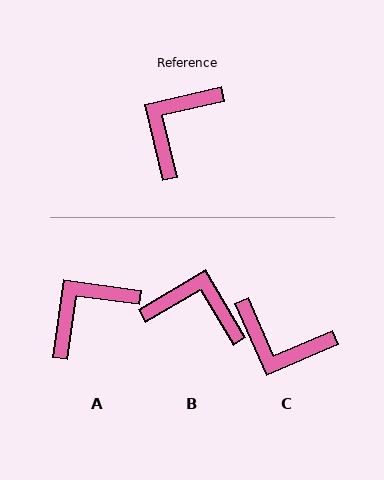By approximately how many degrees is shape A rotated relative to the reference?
Approximately 21 degrees clockwise.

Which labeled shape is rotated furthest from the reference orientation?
C, about 101 degrees away.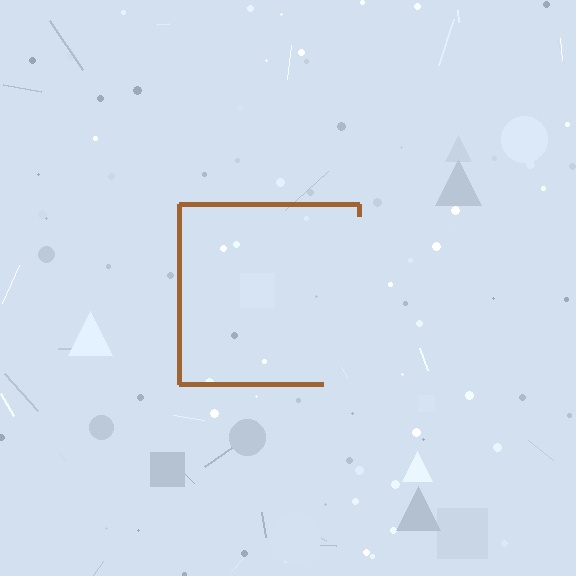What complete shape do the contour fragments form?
The contour fragments form a square.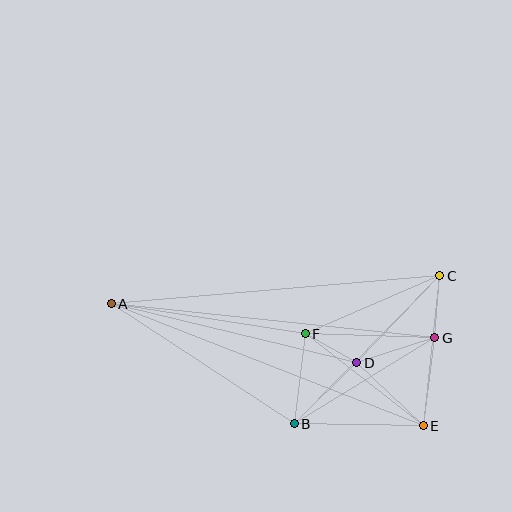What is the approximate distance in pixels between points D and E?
The distance between D and E is approximately 92 pixels.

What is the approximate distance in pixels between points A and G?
The distance between A and G is approximately 325 pixels.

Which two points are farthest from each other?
Points A and E are farthest from each other.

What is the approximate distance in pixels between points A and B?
The distance between A and B is approximately 219 pixels.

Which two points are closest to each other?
Points D and F are closest to each other.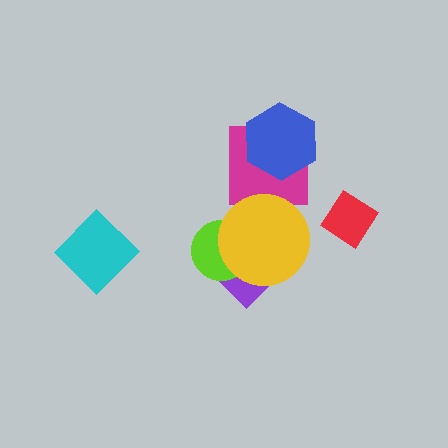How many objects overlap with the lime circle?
2 objects overlap with the lime circle.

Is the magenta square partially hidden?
Yes, it is partially covered by another shape.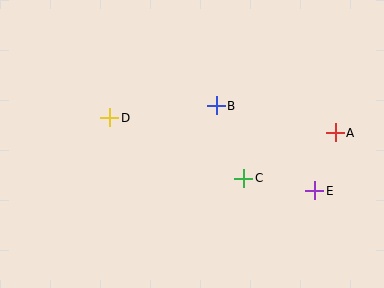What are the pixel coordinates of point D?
Point D is at (110, 118).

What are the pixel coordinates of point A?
Point A is at (335, 133).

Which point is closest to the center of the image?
Point B at (216, 106) is closest to the center.